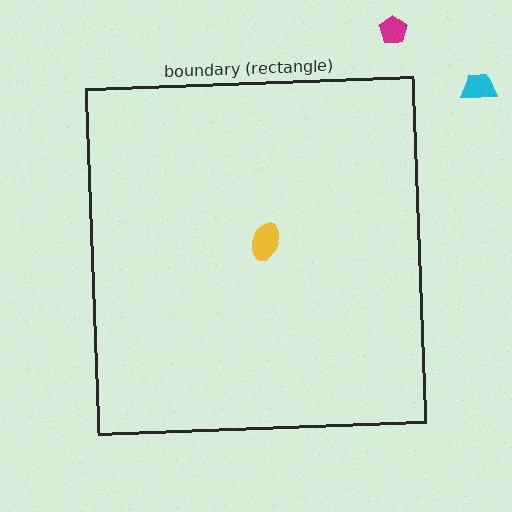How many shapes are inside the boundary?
1 inside, 2 outside.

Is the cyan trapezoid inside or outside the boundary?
Outside.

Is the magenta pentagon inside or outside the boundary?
Outside.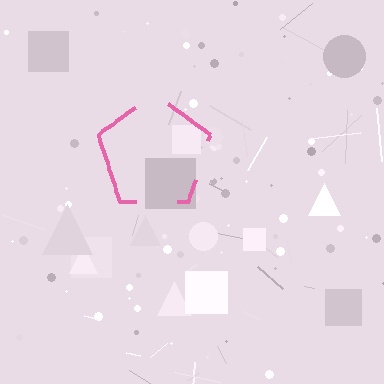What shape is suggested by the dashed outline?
The dashed outline suggests a pentagon.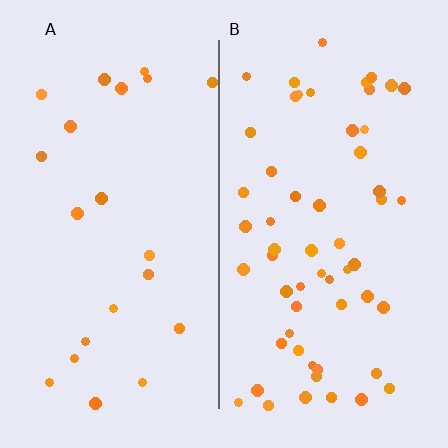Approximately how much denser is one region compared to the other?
Approximately 2.6× — region B over region A.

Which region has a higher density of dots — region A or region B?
B (the right).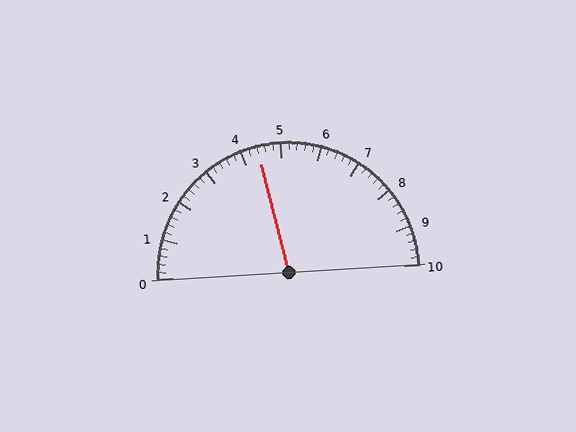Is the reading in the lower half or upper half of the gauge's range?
The reading is in the lower half of the range (0 to 10).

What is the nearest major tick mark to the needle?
The nearest major tick mark is 4.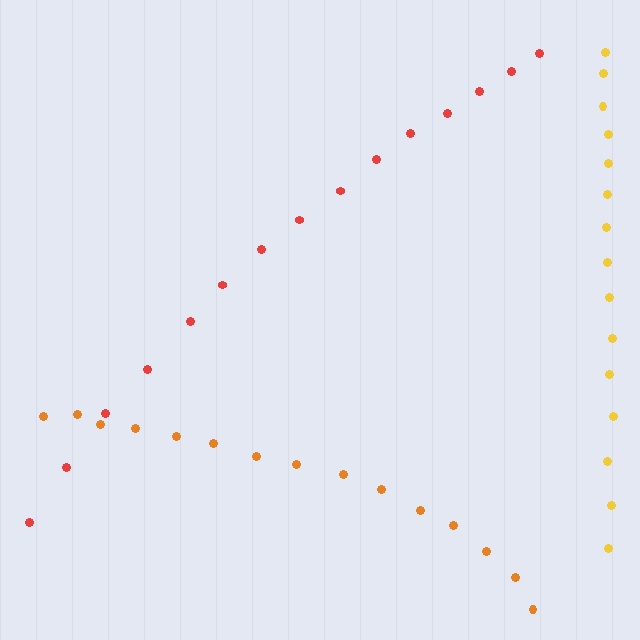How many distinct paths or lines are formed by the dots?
There are 3 distinct paths.